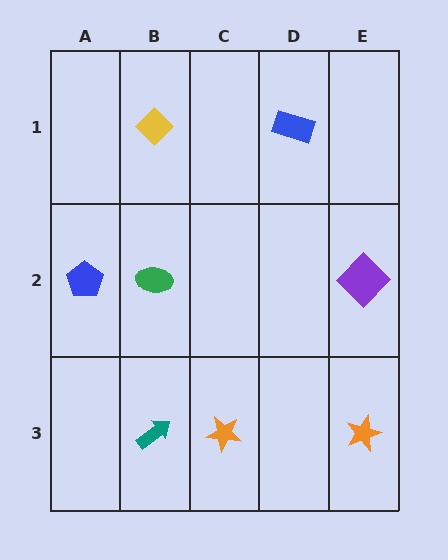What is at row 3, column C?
An orange star.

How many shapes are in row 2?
3 shapes.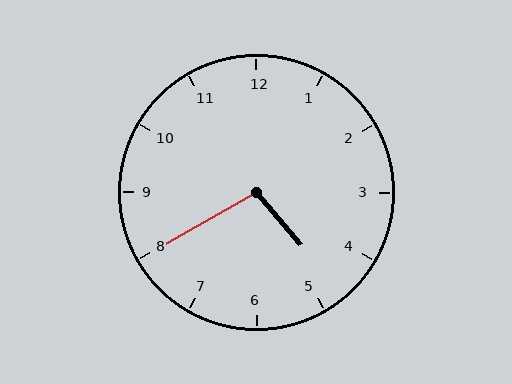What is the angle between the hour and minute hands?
Approximately 100 degrees.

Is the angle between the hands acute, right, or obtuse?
It is obtuse.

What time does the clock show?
4:40.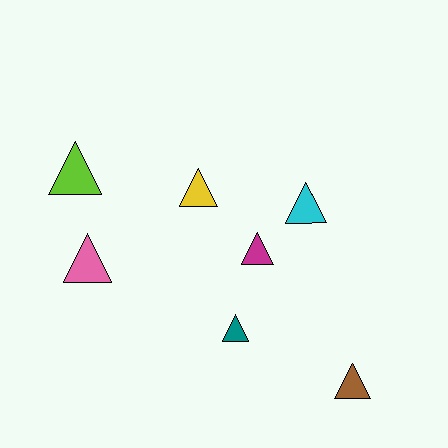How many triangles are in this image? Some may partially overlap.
There are 7 triangles.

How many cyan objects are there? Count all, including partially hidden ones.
There is 1 cyan object.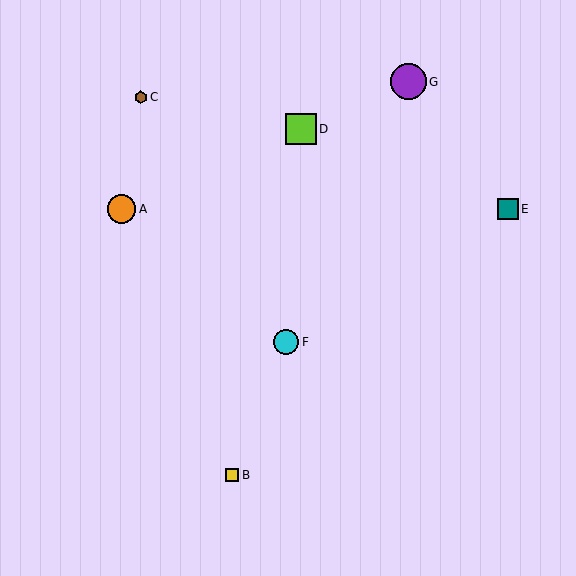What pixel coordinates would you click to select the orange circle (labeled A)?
Click at (121, 209) to select the orange circle A.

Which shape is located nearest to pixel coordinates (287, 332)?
The cyan circle (labeled F) at (286, 342) is nearest to that location.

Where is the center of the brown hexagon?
The center of the brown hexagon is at (141, 97).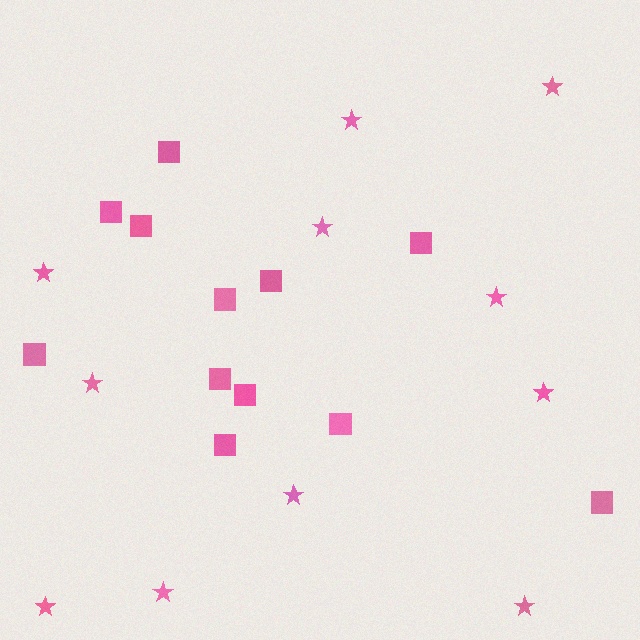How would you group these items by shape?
There are 2 groups: one group of squares (12) and one group of stars (11).